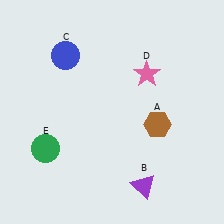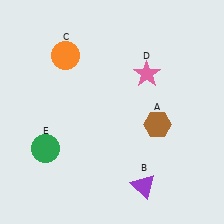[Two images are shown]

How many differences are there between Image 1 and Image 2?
There is 1 difference between the two images.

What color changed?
The circle (C) changed from blue in Image 1 to orange in Image 2.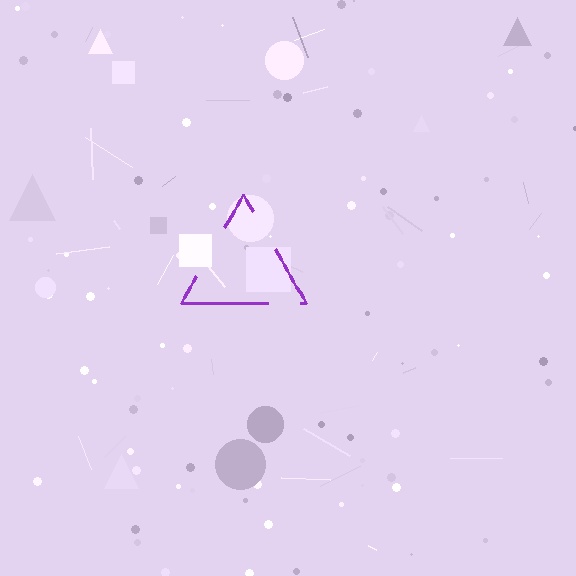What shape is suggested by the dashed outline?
The dashed outline suggests a triangle.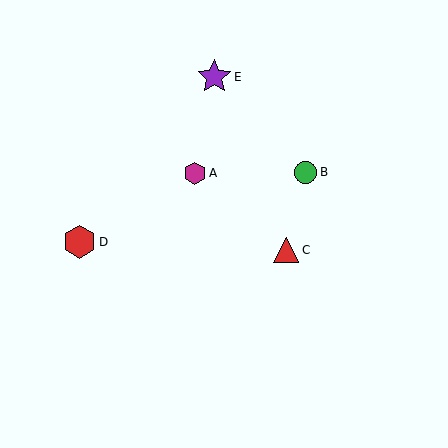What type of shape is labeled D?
Shape D is a red hexagon.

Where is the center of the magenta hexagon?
The center of the magenta hexagon is at (195, 173).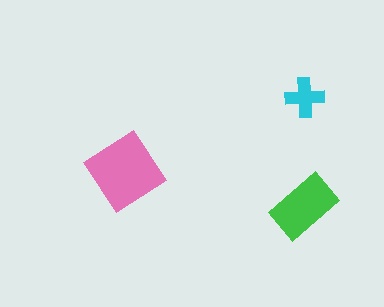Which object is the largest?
The pink diamond.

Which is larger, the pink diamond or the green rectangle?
The pink diamond.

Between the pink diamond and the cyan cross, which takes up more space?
The pink diamond.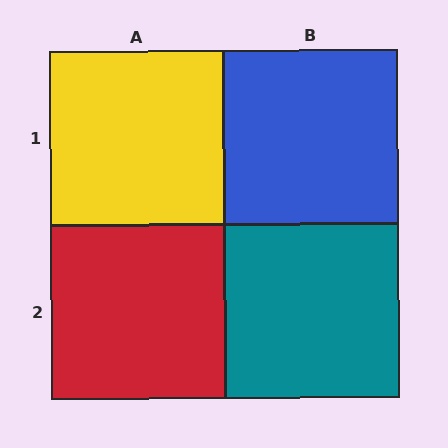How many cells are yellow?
1 cell is yellow.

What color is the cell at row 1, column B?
Blue.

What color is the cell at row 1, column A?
Yellow.